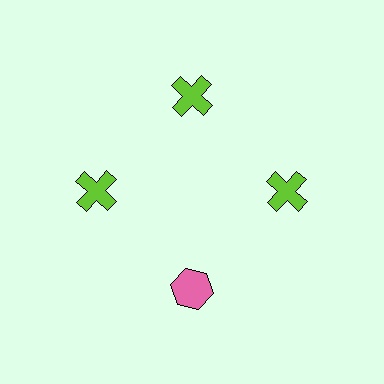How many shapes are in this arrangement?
There are 4 shapes arranged in a ring pattern.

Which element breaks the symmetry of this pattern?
The pink hexagon at roughly the 6 o'clock position breaks the symmetry. All other shapes are lime crosses.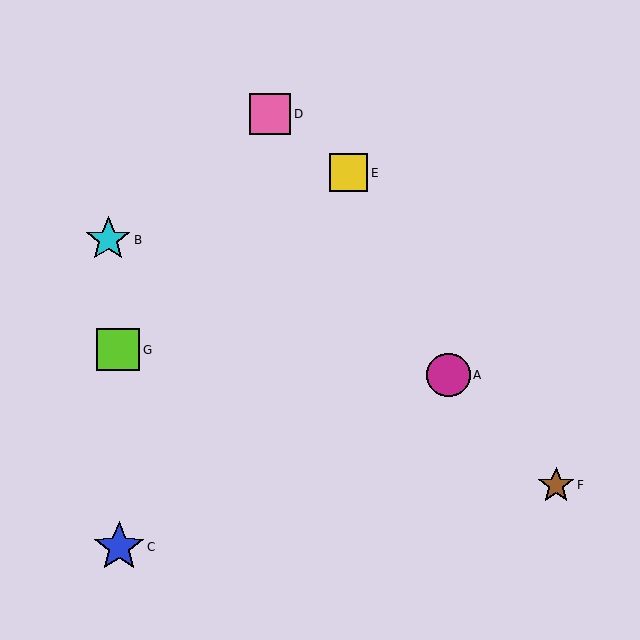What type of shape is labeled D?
Shape D is a pink square.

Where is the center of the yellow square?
The center of the yellow square is at (349, 173).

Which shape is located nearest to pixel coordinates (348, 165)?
The yellow square (labeled E) at (349, 173) is nearest to that location.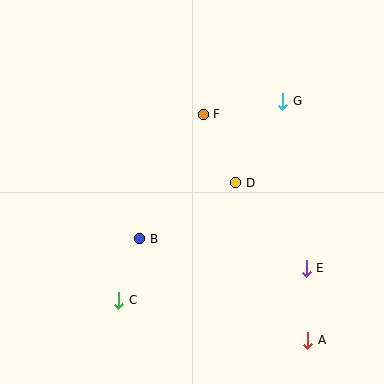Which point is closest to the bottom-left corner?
Point C is closest to the bottom-left corner.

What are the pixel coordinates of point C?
Point C is at (119, 300).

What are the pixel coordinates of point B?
Point B is at (140, 239).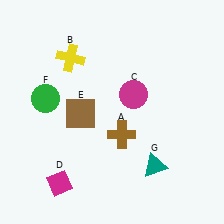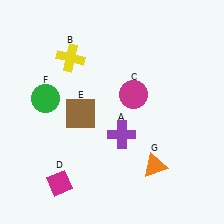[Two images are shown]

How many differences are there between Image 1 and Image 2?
There are 2 differences between the two images.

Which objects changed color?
A changed from brown to purple. G changed from teal to orange.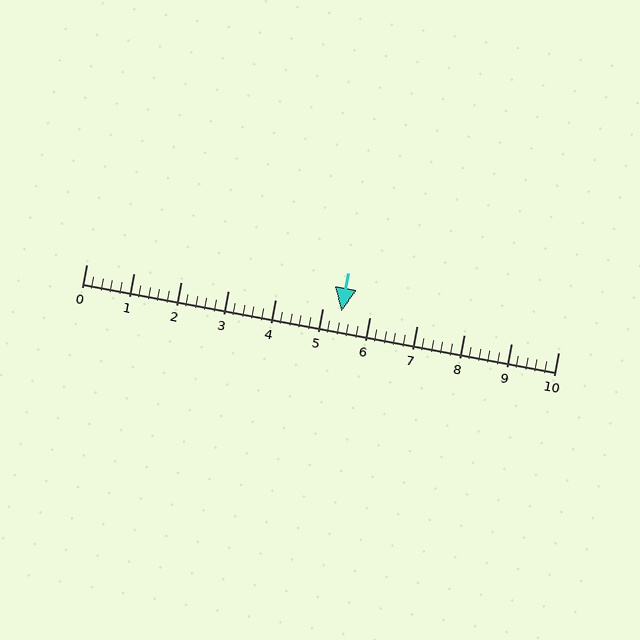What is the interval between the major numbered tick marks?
The major tick marks are spaced 1 units apart.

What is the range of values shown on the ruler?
The ruler shows values from 0 to 10.